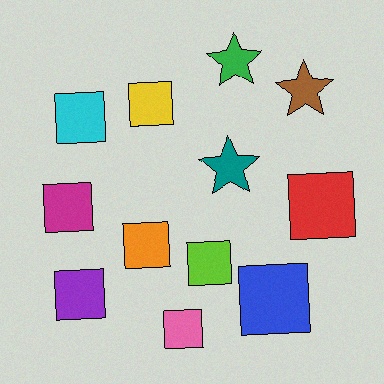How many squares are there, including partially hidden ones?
There are 9 squares.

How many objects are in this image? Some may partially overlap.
There are 12 objects.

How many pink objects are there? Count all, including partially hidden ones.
There is 1 pink object.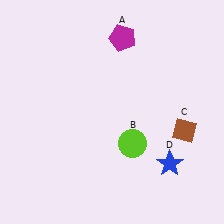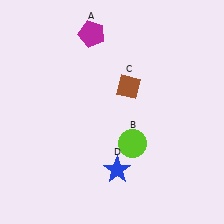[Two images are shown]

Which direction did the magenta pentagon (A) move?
The magenta pentagon (A) moved left.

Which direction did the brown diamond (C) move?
The brown diamond (C) moved left.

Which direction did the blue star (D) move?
The blue star (D) moved left.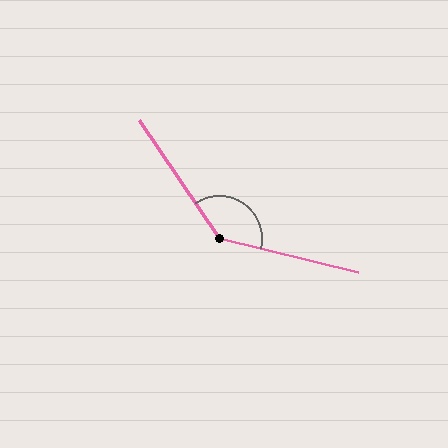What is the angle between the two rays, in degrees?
Approximately 137 degrees.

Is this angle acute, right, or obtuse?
It is obtuse.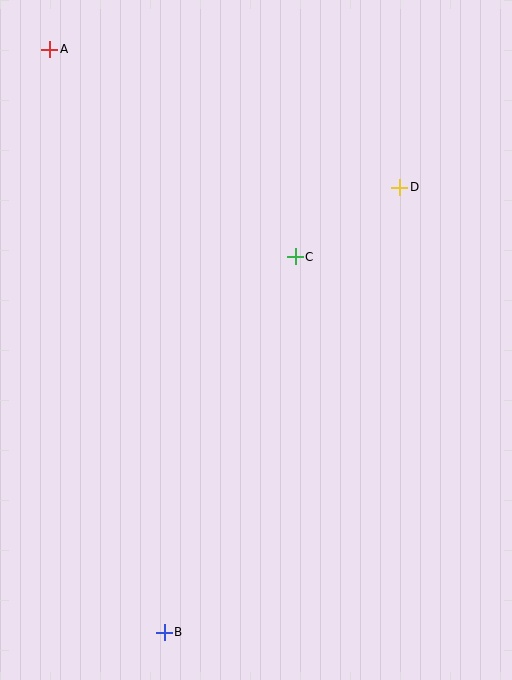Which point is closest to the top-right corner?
Point D is closest to the top-right corner.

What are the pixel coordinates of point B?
Point B is at (164, 632).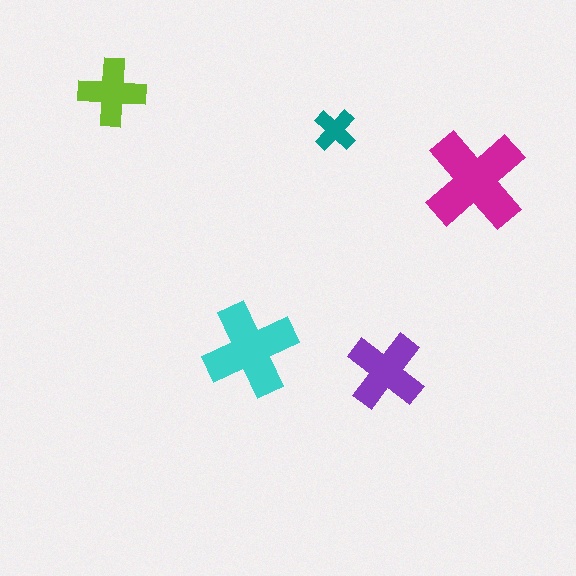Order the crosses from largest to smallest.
the magenta one, the cyan one, the purple one, the lime one, the teal one.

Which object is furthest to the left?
The lime cross is leftmost.